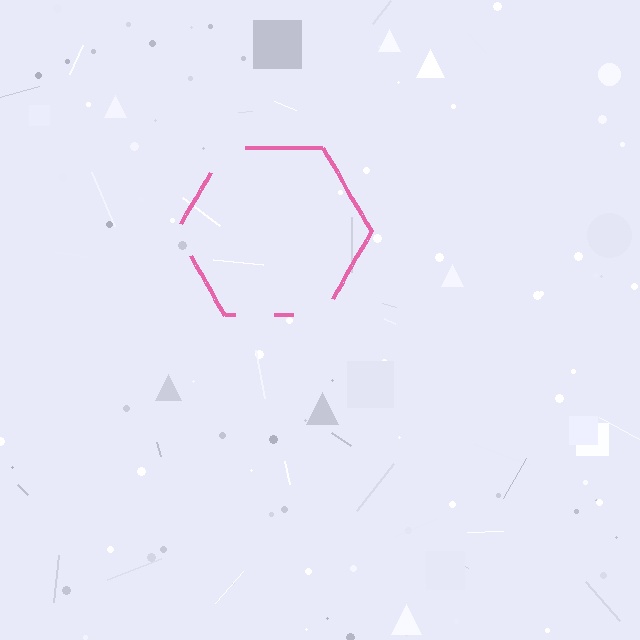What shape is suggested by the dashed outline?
The dashed outline suggests a hexagon.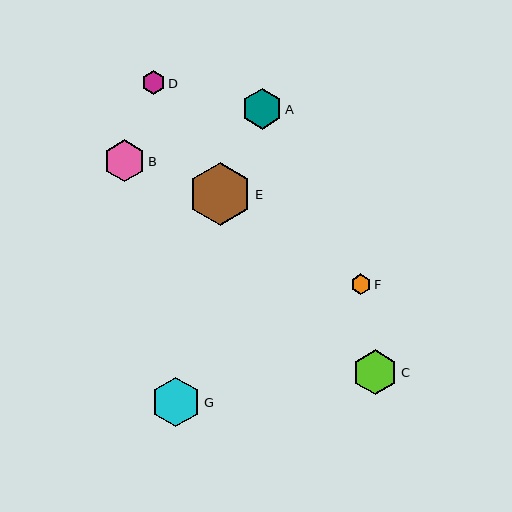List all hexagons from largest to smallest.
From largest to smallest: E, G, C, B, A, D, F.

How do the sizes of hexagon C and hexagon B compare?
Hexagon C and hexagon B are approximately the same size.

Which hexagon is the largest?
Hexagon E is the largest with a size of approximately 63 pixels.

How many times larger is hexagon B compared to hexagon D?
Hexagon B is approximately 1.8 times the size of hexagon D.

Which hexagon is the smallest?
Hexagon F is the smallest with a size of approximately 20 pixels.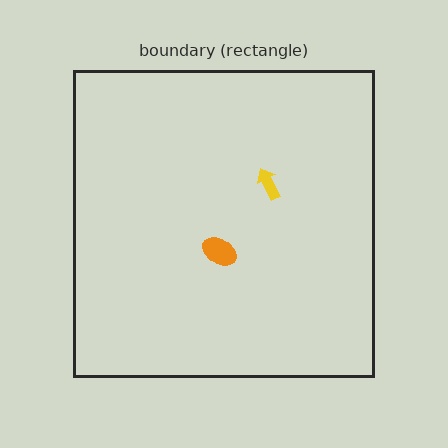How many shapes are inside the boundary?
2 inside, 0 outside.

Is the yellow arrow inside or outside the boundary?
Inside.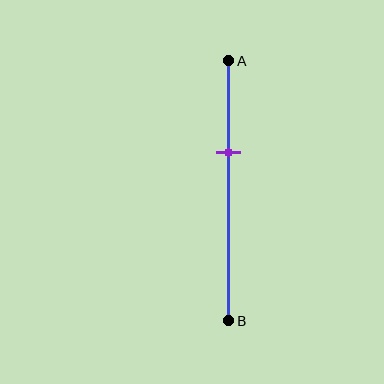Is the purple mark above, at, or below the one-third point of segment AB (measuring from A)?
The purple mark is approximately at the one-third point of segment AB.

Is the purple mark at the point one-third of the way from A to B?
Yes, the mark is approximately at the one-third point.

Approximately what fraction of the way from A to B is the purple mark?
The purple mark is approximately 35% of the way from A to B.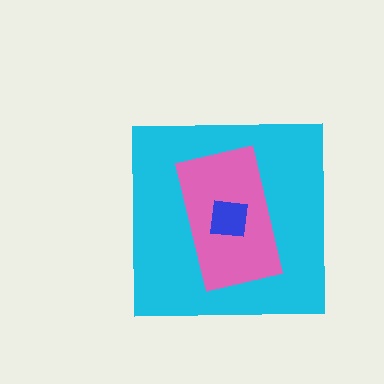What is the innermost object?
The blue square.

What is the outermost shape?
The cyan square.